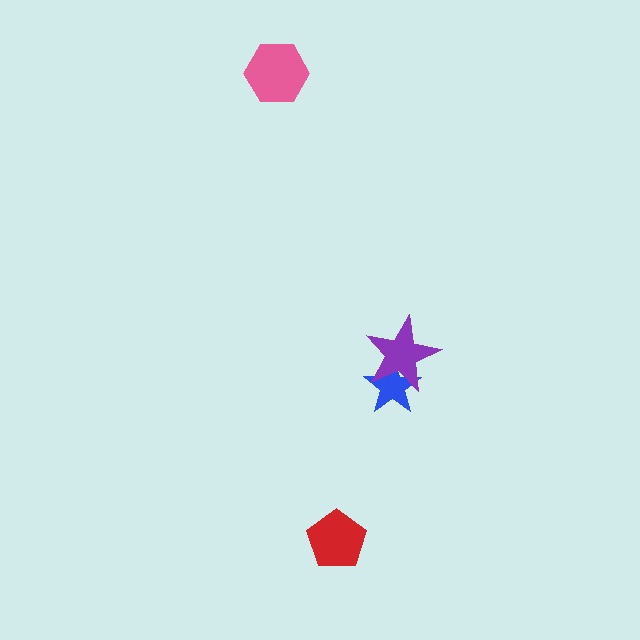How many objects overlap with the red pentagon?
0 objects overlap with the red pentagon.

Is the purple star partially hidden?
No, no other shape covers it.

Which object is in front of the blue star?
The purple star is in front of the blue star.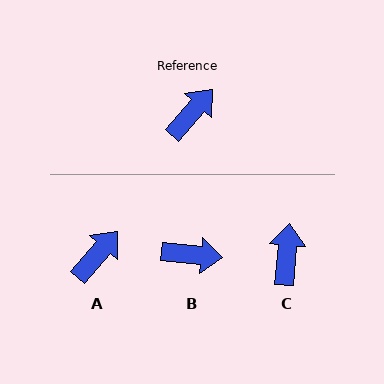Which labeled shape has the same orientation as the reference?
A.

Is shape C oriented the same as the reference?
No, it is off by about 36 degrees.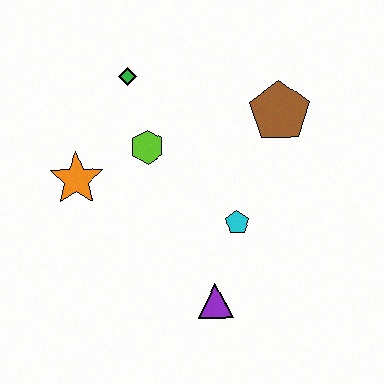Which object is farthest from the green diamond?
The purple triangle is farthest from the green diamond.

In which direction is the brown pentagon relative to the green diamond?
The brown pentagon is to the right of the green diamond.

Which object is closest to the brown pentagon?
The cyan pentagon is closest to the brown pentagon.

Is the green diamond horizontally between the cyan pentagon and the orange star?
Yes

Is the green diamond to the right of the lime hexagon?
No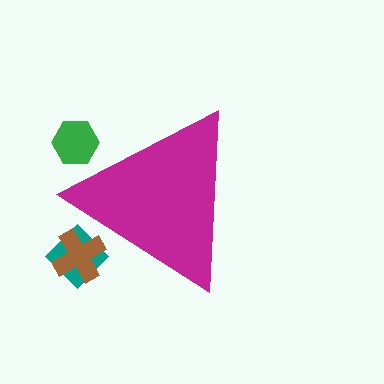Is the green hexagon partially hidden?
Yes, the green hexagon is partially hidden behind the magenta triangle.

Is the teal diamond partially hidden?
Yes, the teal diamond is partially hidden behind the magenta triangle.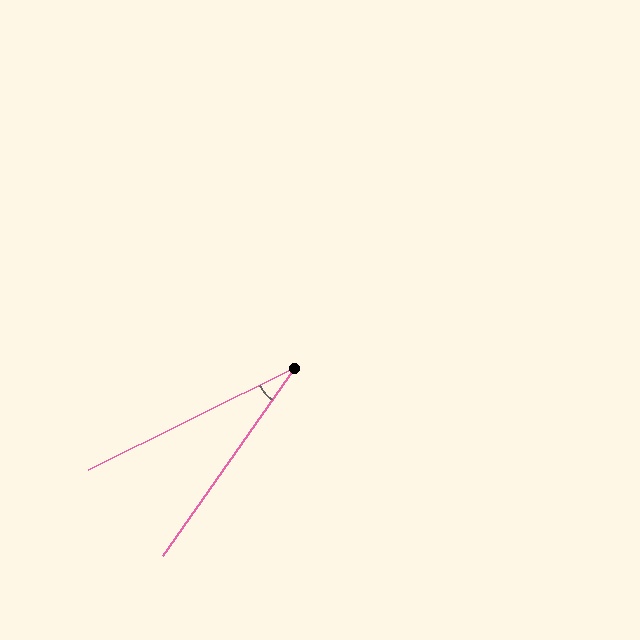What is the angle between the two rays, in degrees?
Approximately 29 degrees.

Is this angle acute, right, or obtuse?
It is acute.